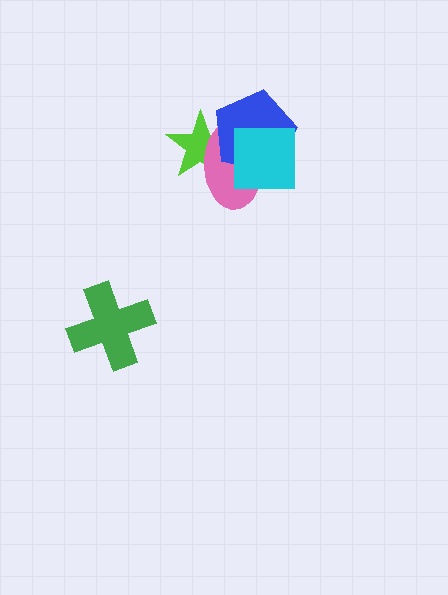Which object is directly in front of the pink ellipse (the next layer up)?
The blue pentagon is directly in front of the pink ellipse.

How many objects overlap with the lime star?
2 objects overlap with the lime star.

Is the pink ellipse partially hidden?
Yes, it is partially covered by another shape.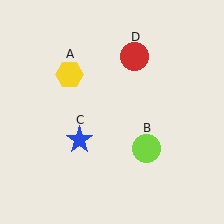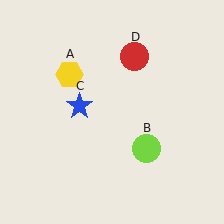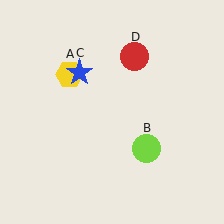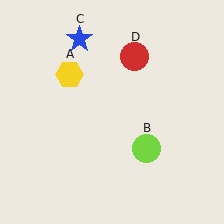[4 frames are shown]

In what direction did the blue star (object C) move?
The blue star (object C) moved up.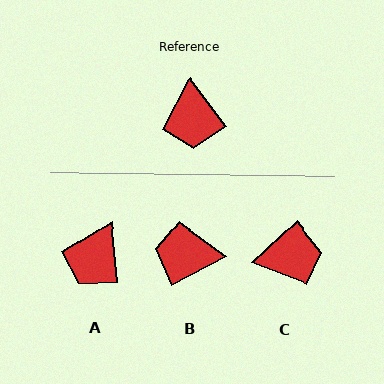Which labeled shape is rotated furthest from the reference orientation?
B, about 100 degrees away.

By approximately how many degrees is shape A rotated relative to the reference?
Approximately 31 degrees clockwise.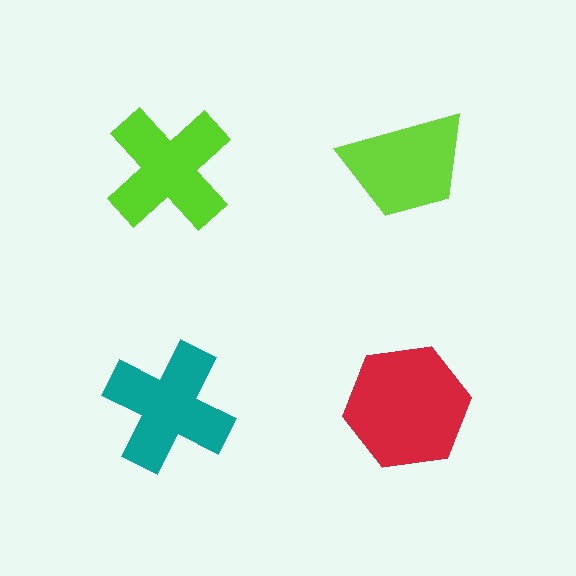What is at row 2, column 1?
A teal cross.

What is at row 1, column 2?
A lime trapezoid.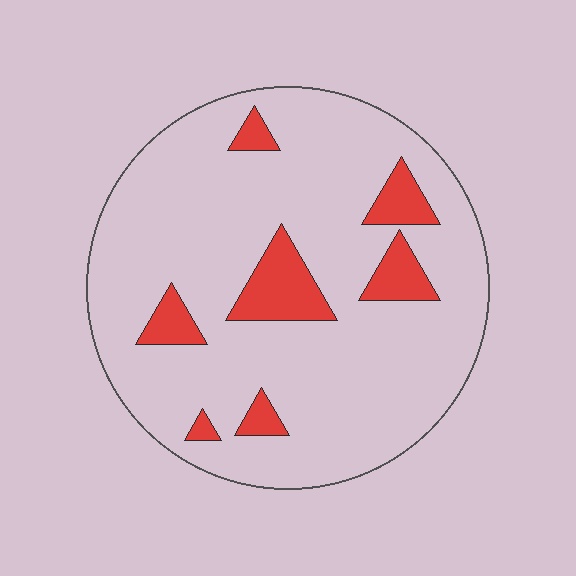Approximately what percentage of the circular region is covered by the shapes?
Approximately 15%.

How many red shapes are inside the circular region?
7.